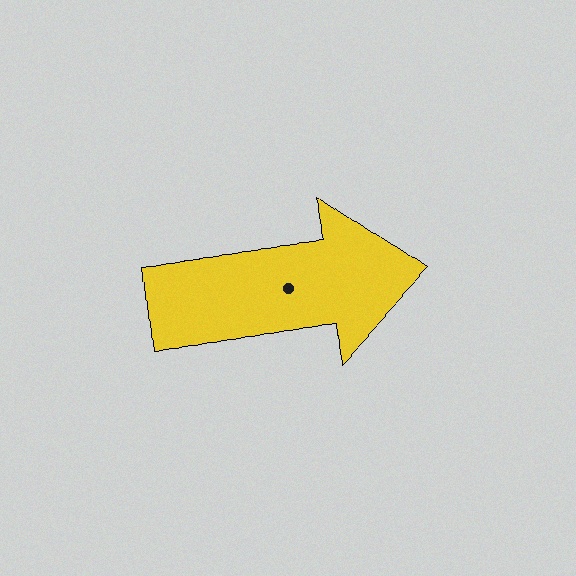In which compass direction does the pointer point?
East.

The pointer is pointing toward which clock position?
Roughly 3 o'clock.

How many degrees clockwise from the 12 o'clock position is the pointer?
Approximately 84 degrees.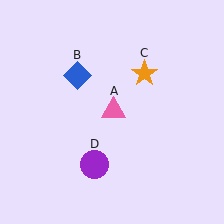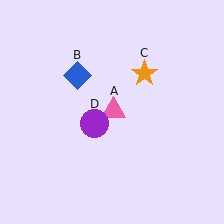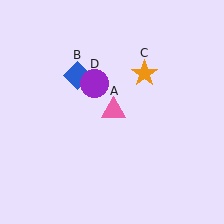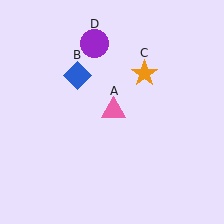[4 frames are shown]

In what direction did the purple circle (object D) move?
The purple circle (object D) moved up.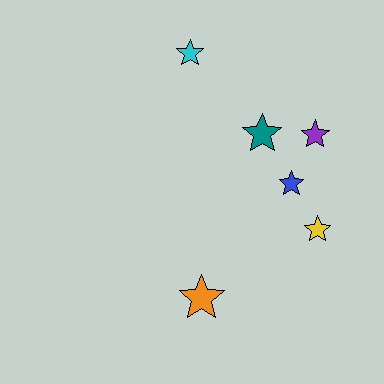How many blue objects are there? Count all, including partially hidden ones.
There is 1 blue object.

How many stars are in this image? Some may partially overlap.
There are 6 stars.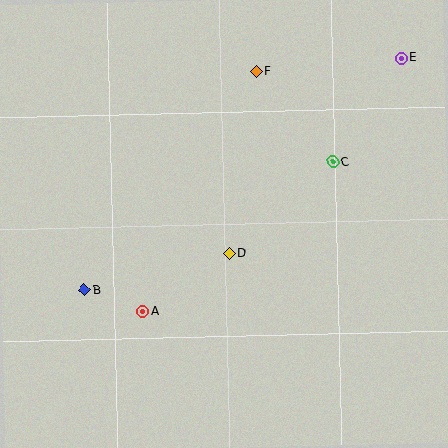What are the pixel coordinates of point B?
Point B is at (84, 290).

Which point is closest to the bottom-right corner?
Point D is closest to the bottom-right corner.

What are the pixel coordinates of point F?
Point F is at (257, 71).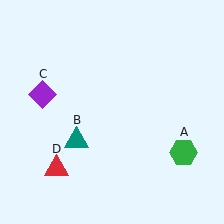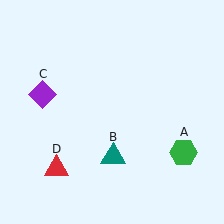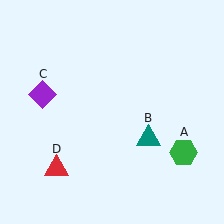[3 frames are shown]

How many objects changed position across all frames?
1 object changed position: teal triangle (object B).